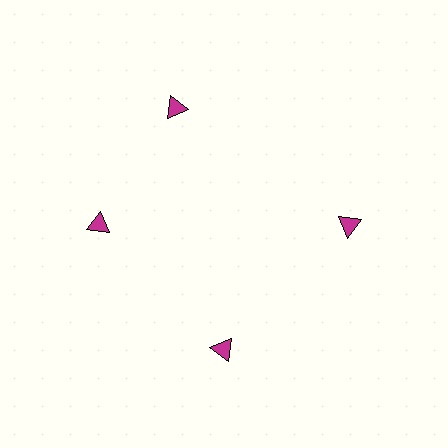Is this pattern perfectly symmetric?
No. The 4 magenta triangles are arranged in a ring, but one element near the 12 o'clock position is rotated out of alignment along the ring, breaking the 4-fold rotational symmetry.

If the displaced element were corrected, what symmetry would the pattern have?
It would have 4-fold rotational symmetry — the pattern would map onto itself every 90 degrees.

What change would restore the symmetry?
The symmetry would be restored by rotating it back into even spacing with its neighbors so that all 4 triangles sit at equal angles and equal distance from the center.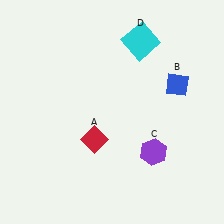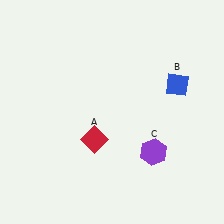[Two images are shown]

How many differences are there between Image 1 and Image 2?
There is 1 difference between the two images.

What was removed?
The cyan square (D) was removed in Image 2.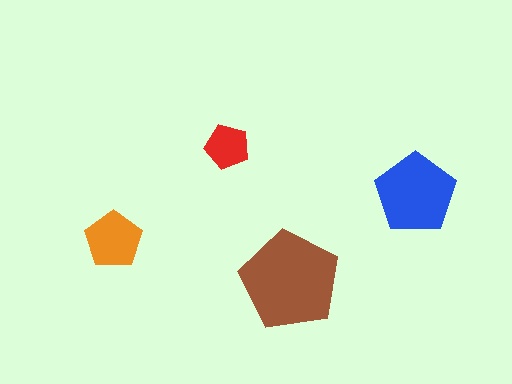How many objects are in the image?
There are 4 objects in the image.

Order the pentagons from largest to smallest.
the brown one, the blue one, the orange one, the red one.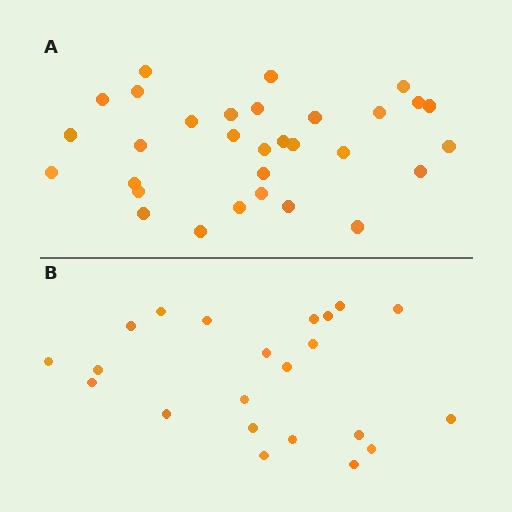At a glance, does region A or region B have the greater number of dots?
Region A (the top region) has more dots.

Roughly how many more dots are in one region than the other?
Region A has roughly 8 or so more dots than region B.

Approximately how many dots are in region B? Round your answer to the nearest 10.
About 20 dots. (The exact count is 22, which rounds to 20.)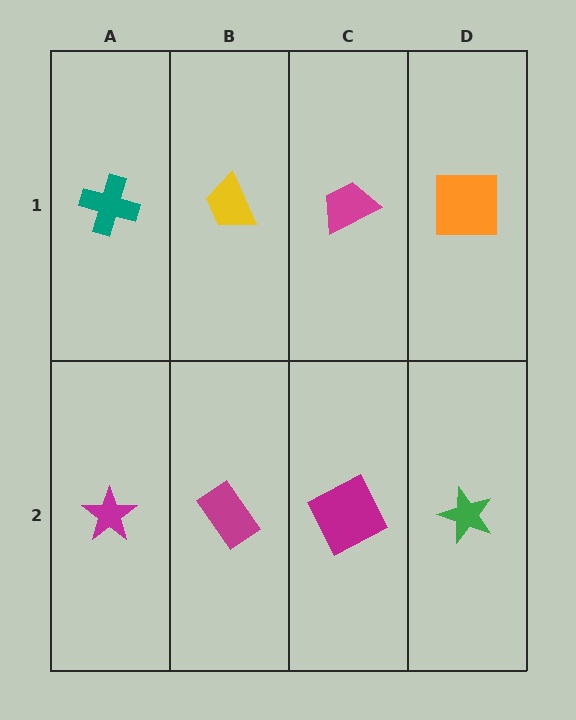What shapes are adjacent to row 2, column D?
An orange square (row 1, column D), a magenta square (row 2, column C).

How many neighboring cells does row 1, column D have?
2.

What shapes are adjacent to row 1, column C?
A magenta square (row 2, column C), a yellow trapezoid (row 1, column B), an orange square (row 1, column D).